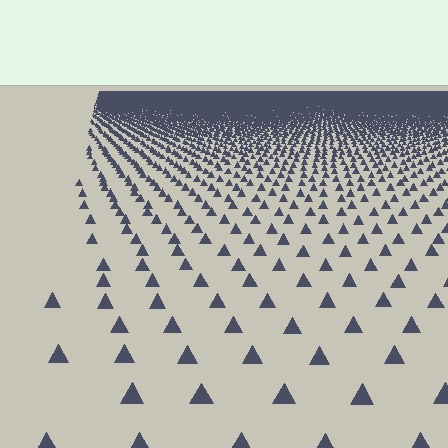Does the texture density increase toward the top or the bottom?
Density increases toward the top.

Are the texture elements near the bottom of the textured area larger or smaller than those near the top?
Larger. Near the bottom, elements are closer to the viewer and appear at a bigger on-screen size.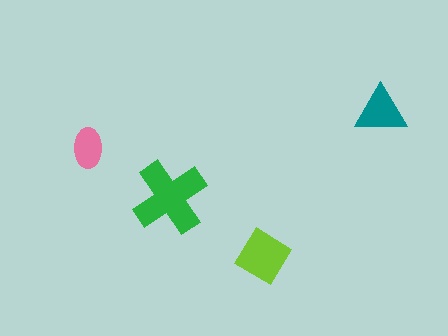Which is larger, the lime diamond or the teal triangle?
The lime diamond.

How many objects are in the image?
There are 4 objects in the image.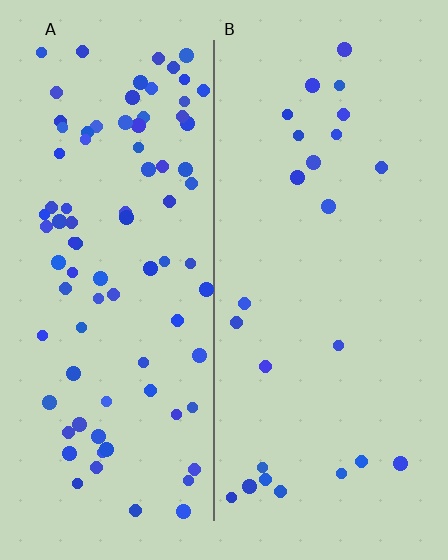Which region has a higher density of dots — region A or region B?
A (the left).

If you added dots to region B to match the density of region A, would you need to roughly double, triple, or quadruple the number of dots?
Approximately quadruple.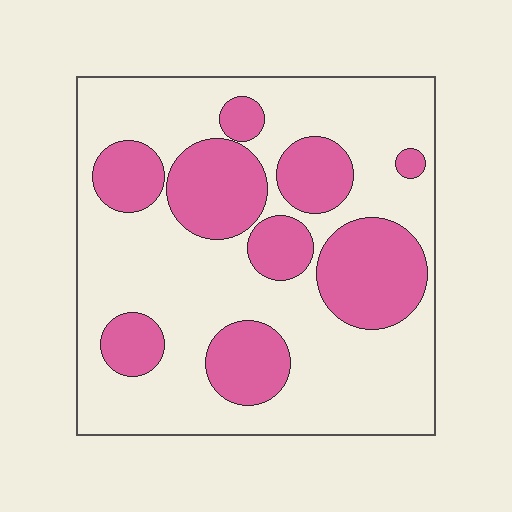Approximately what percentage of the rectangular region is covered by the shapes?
Approximately 30%.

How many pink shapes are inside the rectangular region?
9.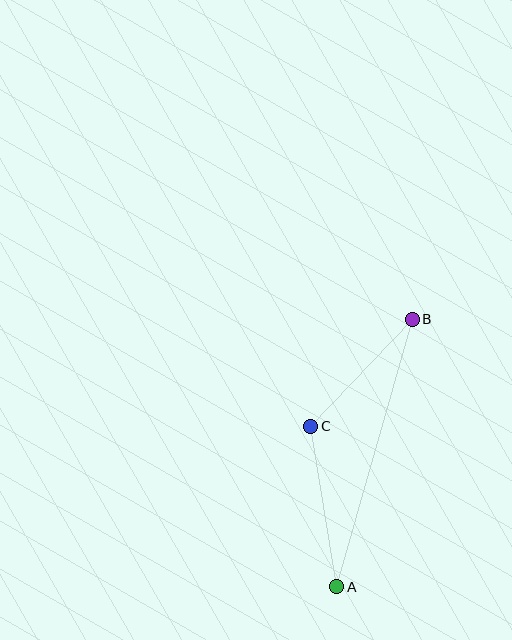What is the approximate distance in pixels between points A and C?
The distance between A and C is approximately 163 pixels.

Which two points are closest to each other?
Points B and C are closest to each other.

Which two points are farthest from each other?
Points A and B are farthest from each other.